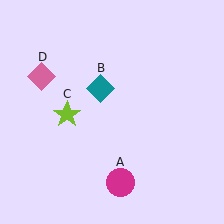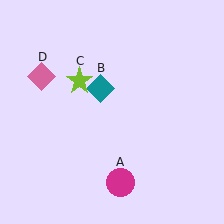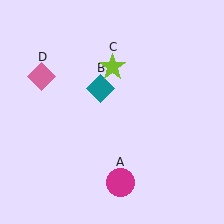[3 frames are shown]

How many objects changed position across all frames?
1 object changed position: lime star (object C).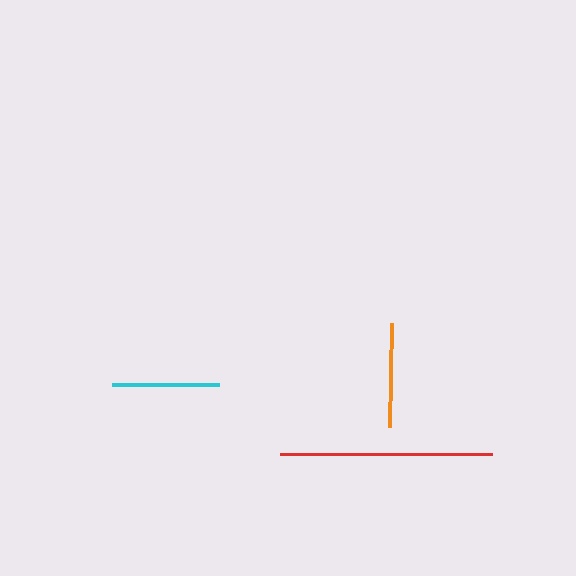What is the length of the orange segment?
The orange segment is approximately 104 pixels long.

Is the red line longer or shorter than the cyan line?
The red line is longer than the cyan line.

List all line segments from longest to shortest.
From longest to shortest: red, cyan, orange.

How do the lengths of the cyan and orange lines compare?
The cyan and orange lines are approximately the same length.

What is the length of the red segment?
The red segment is approximately 212 pixels long.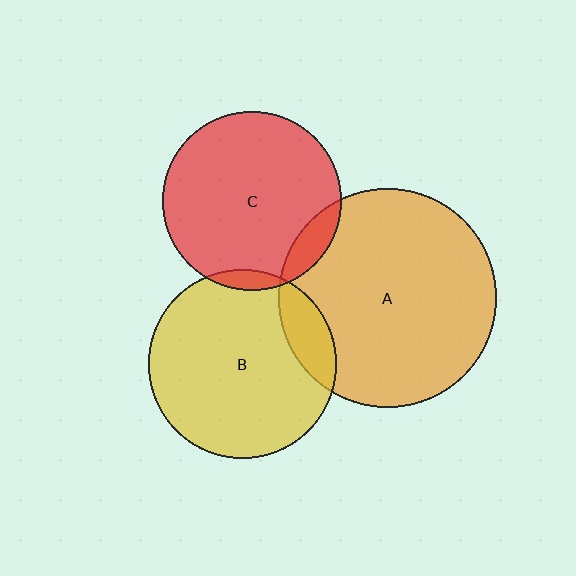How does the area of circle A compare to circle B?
Approximately 1.3 times.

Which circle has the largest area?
Circle A (orange).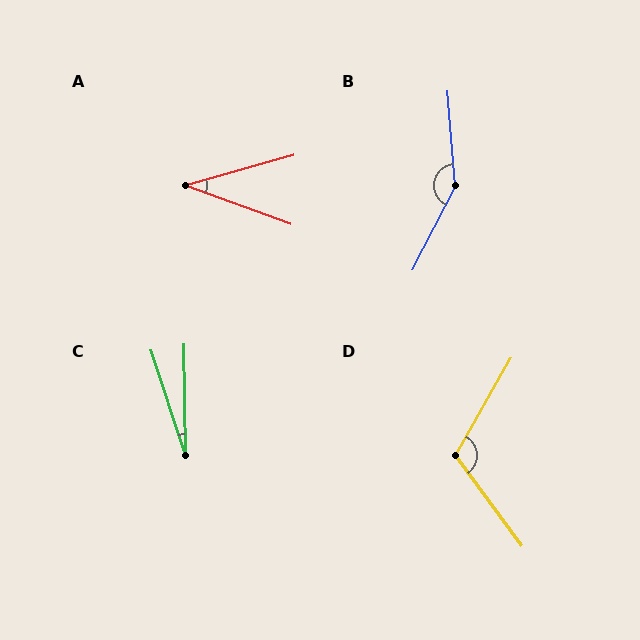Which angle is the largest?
B, at approximately 148 degrees.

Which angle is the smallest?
C, at approximately 17 degrees.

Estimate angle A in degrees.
Approximately 35 degrees.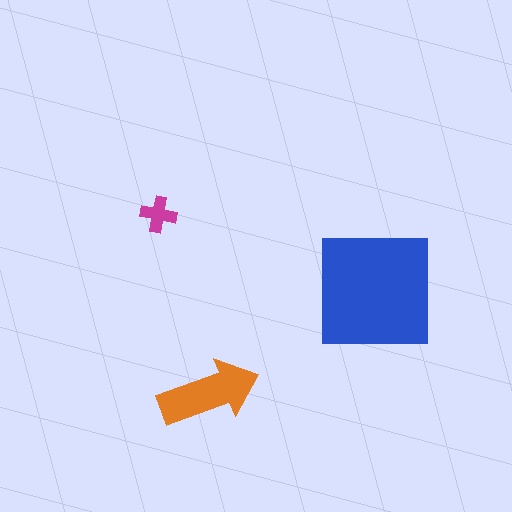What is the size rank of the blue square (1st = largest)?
1st.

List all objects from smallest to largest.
The magenta cross, the orange arrow, the blue square.